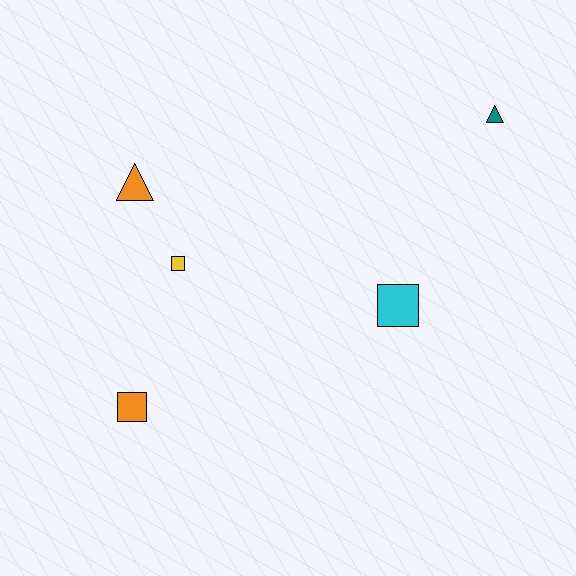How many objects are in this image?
There are 5 objects.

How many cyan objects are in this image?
There is 1 cyan object.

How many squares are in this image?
There are 3 squares.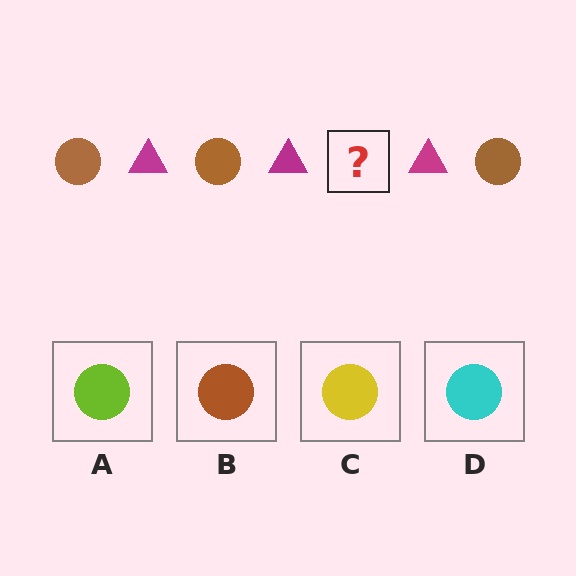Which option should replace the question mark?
Option B.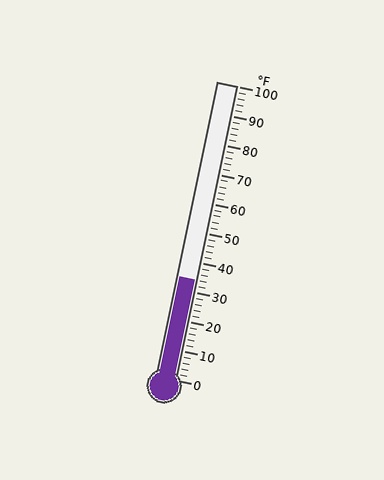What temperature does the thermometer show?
The thermometer shows approximately 34°F.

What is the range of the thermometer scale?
The thermometer scale ranges from 0°F to 100°F.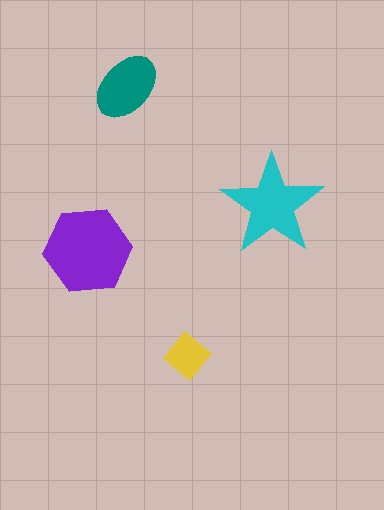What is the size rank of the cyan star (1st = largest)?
2nd.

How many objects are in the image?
There are 4 objects in the image.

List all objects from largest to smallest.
The purple hexagon, the cyan star, the teal ellipse, the yellow diamond.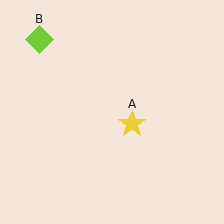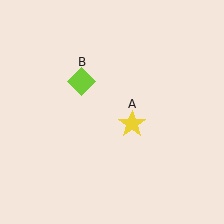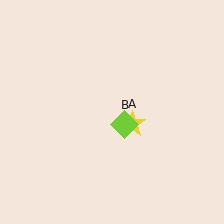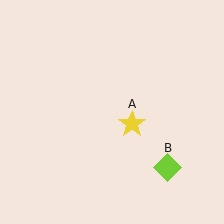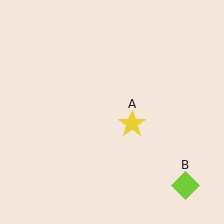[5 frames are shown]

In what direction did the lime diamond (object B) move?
The lime diamond (object B) moved down and to the right.